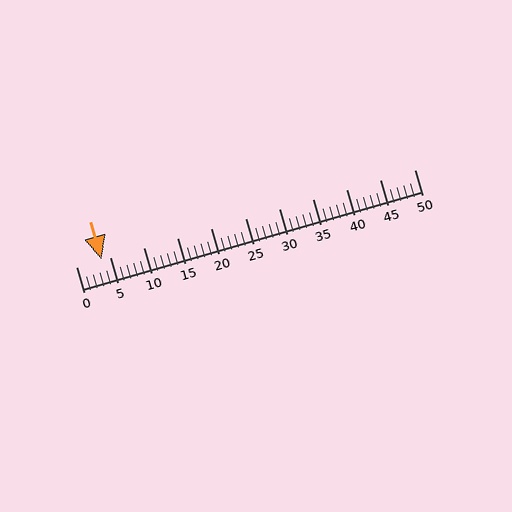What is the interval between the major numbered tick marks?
The major tick marks are spaced 5 units apart.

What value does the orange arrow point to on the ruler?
The orange arrow points to approximately 4.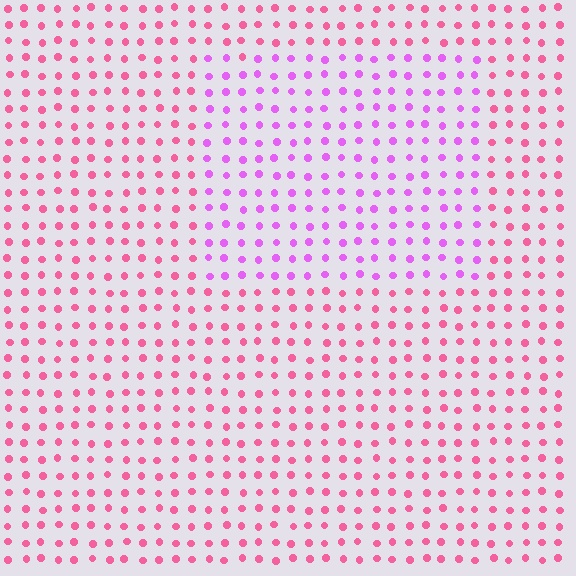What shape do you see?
I see a rectangle.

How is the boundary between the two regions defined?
The boundary is defined purely by a slight shift in hue (about 41 degrees). Spacing, size, and orientation are identical on both sides.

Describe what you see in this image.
The image is filled with small pink elements in a uniform arrangement. A rectangle-shaped region is visible where the elements are tinted to a slightly different hue, forming a subtle color boundary.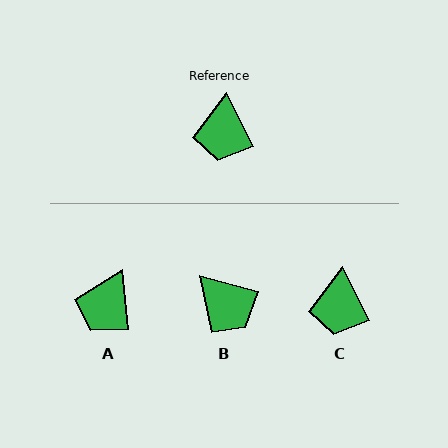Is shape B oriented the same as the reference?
No, it is off by about 49 degrees.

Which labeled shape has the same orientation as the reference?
C.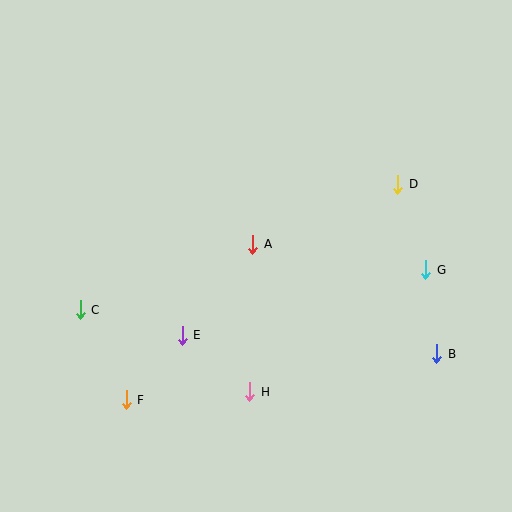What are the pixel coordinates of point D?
Point D is at (398, 184).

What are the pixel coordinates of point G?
Point G is at (426, 270).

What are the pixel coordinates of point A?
Point A is at (253, 244).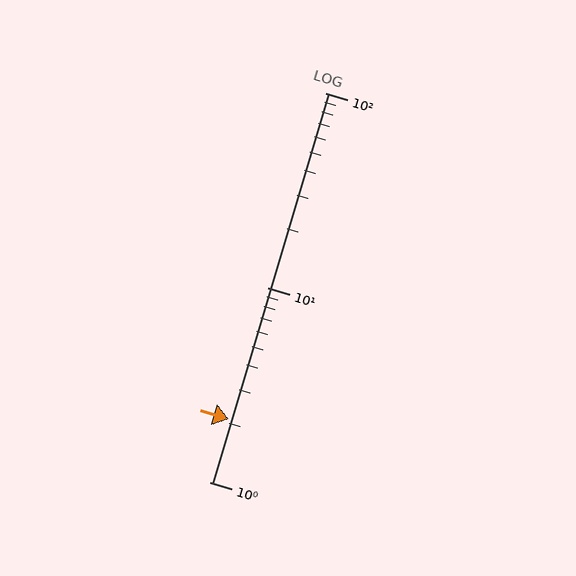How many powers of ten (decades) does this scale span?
The scale spans 2 decades, from 1 to 100.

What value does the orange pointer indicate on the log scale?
The pointer indicates approximately 2.1.